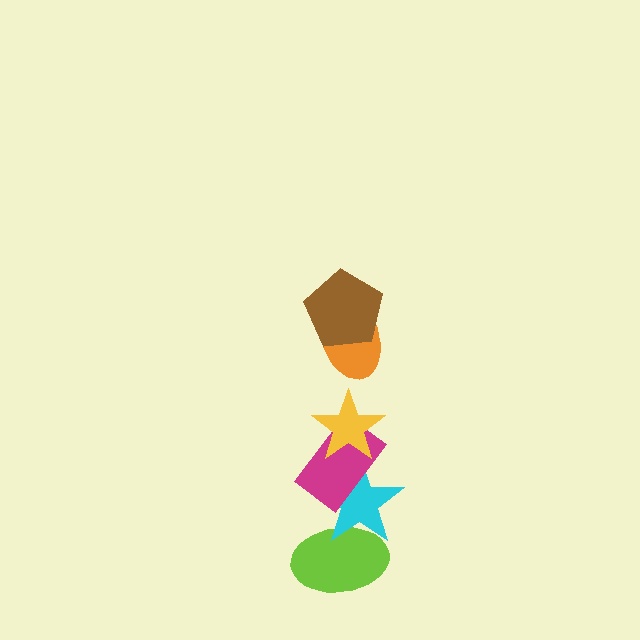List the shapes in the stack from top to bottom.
From top to bottom: the brown pentagon, the orange ellipse, the yellow star, the magenta rectangle, the cyan star, the lime ellipse.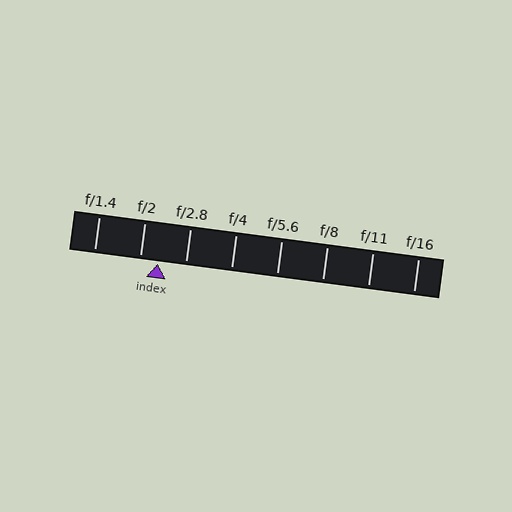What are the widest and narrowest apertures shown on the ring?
The widest aperture shown is f/1.4 and the narrowest is f/16.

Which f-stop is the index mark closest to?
The index mark is closest to f/2.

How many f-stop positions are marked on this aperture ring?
There are 8 f-stop positions marked.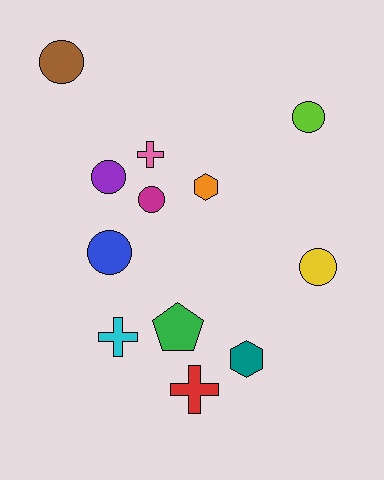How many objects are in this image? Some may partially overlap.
There are 12 objects.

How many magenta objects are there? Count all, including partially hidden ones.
There is 1 magenta object.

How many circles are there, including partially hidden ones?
There are 6 circles.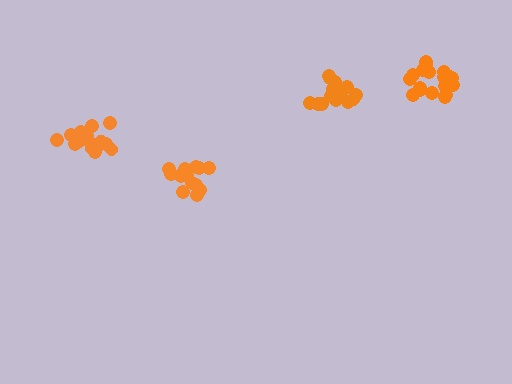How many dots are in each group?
Group 1: 16 dots, Group 2: 18 dots, Group 3: 16 dots, Group 4: 15 dots (65 total).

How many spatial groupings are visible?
There are 4 spatial groupings.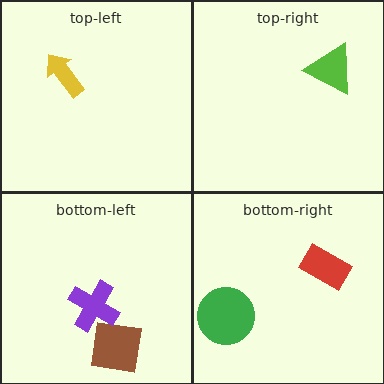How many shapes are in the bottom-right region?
2.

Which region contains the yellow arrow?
The top-left region.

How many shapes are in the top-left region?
1.